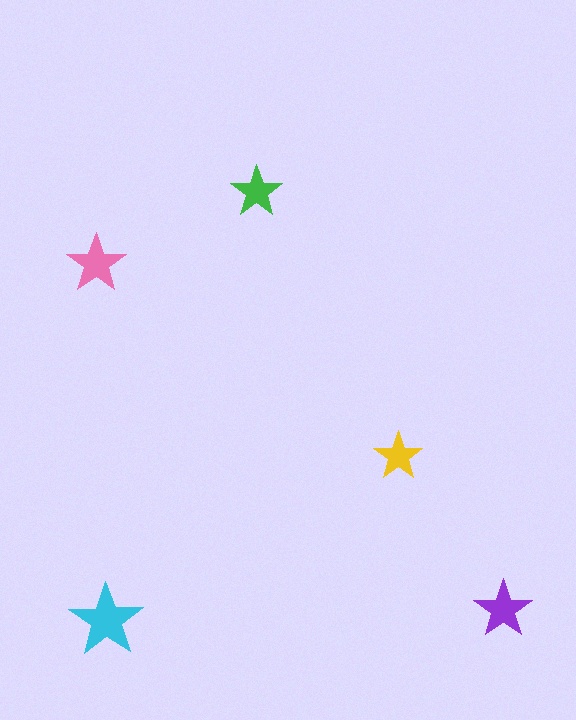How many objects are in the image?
There are 5 objects in the image.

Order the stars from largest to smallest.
the cyan one, the pink one, the purple one, the green one, the yellow one.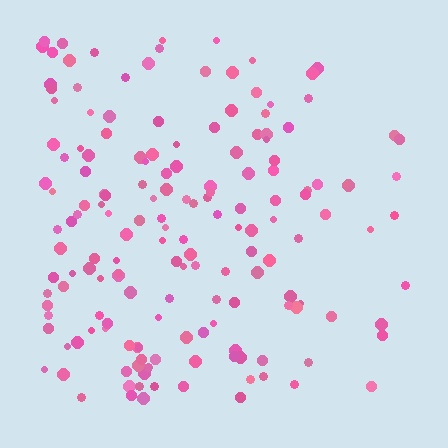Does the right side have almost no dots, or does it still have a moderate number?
Still a moderate number, just noticeably fewer than the left.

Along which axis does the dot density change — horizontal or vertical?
Horizontal.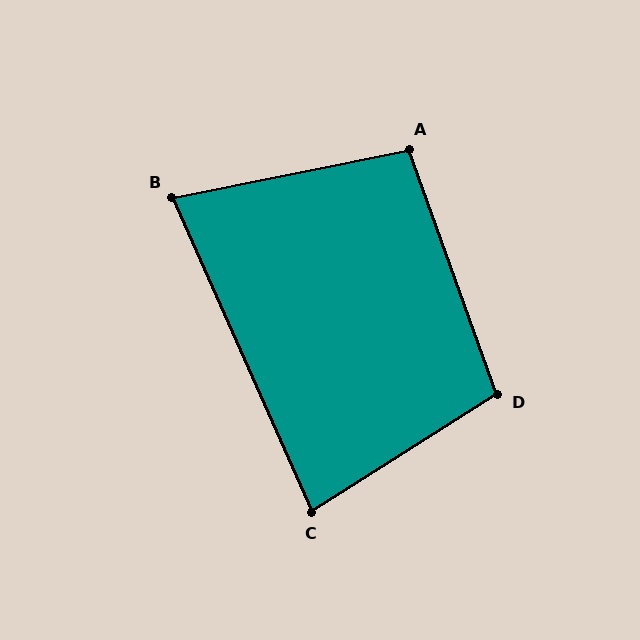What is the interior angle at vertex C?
Approximately 82 degrees (acute).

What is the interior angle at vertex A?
Approximately 98 degrees (obtuse).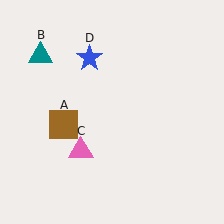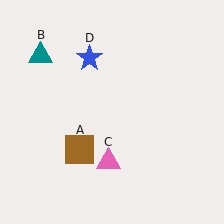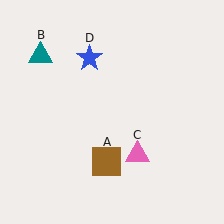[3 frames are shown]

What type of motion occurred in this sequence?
The brown square (object A), pink triangle (object C) rotated counterclockwise around the center of the scene.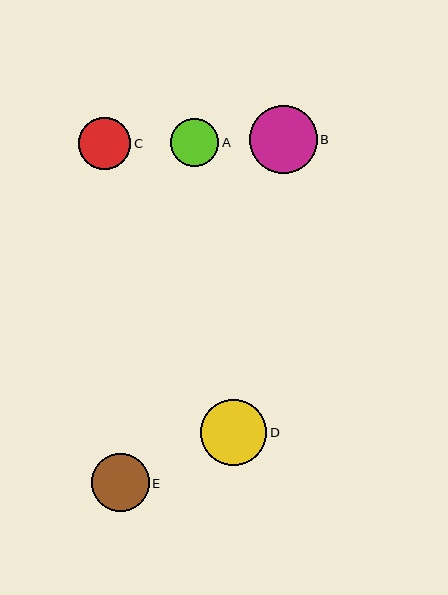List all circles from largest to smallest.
From largest to smallest: B, D, E, C, A.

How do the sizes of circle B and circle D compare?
Circle B and circle D are approximately the same size.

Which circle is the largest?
Circle B is the largest with a size of approximately 68 pixels.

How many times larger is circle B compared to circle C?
Circle B is approximately 1.3 times the size of circle C.